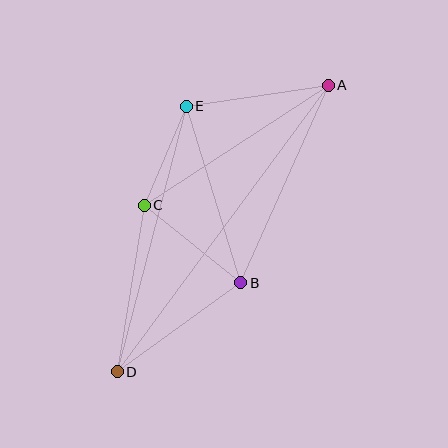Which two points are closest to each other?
Points C and E are closest to each other.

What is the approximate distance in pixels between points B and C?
The distance between B and C is approximately 124 pixels.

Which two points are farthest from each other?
Points A and D are farthest from each other.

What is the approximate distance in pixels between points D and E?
The distance between D and E is approximately 275 pixels.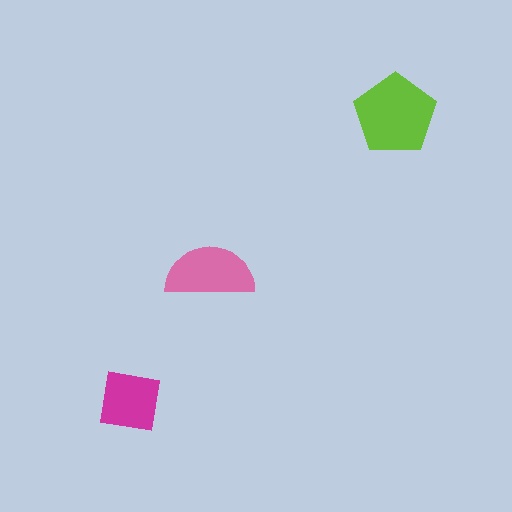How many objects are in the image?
There are 3 objects in the image.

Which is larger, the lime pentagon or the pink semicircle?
The lime pentagon.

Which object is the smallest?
The magenta square.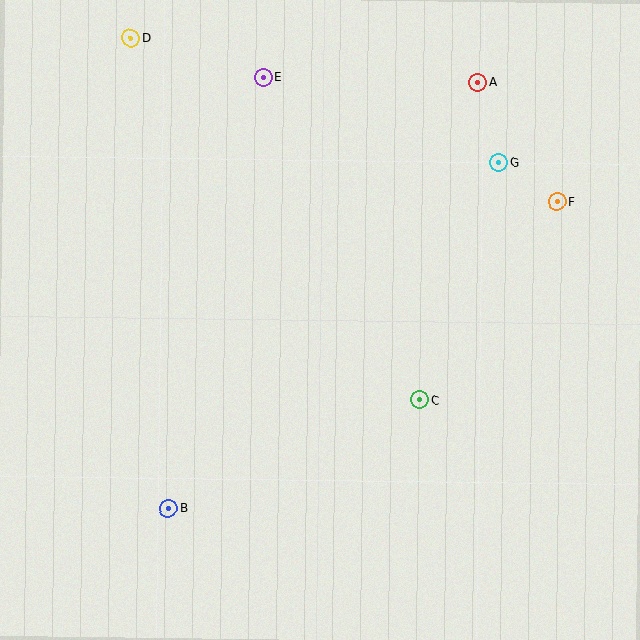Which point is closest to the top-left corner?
Point D is closest to the top-left corner.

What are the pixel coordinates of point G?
Point G is at (499, 162).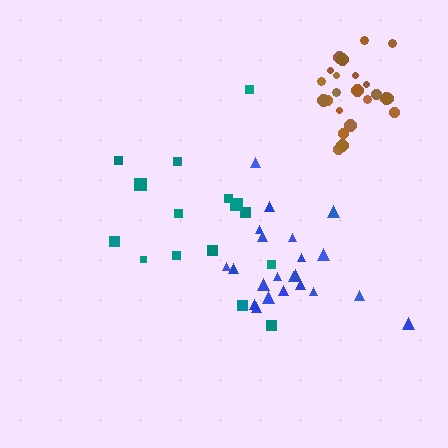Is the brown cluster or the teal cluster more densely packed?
Brown.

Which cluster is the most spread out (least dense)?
Teal.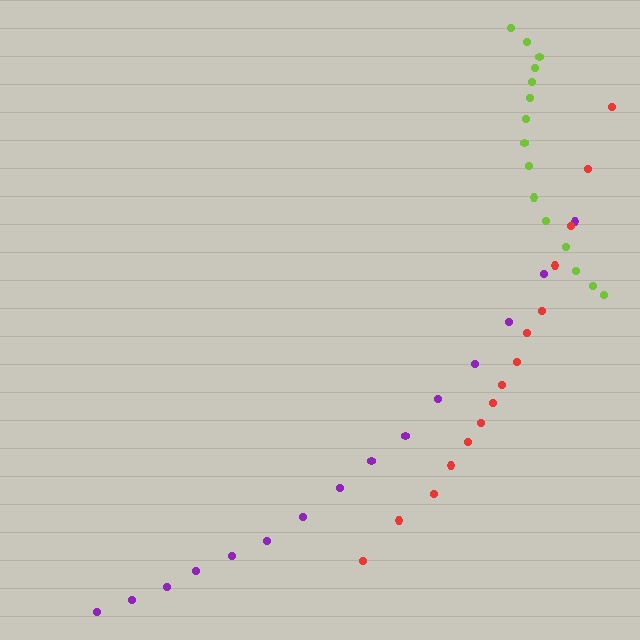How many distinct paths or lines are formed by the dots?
There are 3 distinct paths.